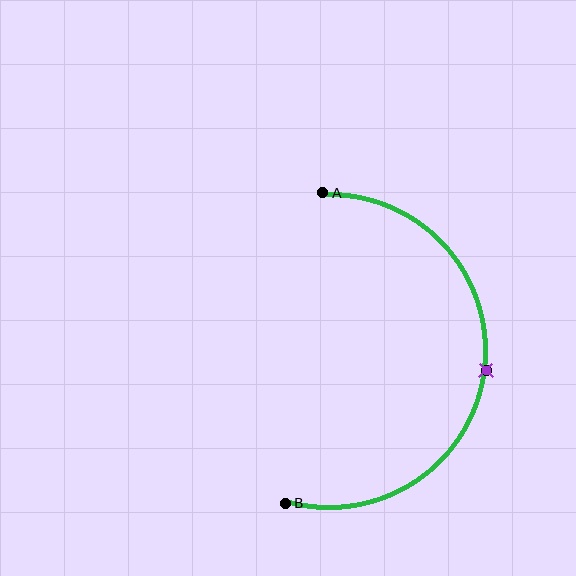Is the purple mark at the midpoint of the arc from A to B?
Yes. The purple mark lies on the arc at equal arc-length from both A and B — it is the arc midpoint.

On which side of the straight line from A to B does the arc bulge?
The arc bulges to the right of the straight line connecting A and B.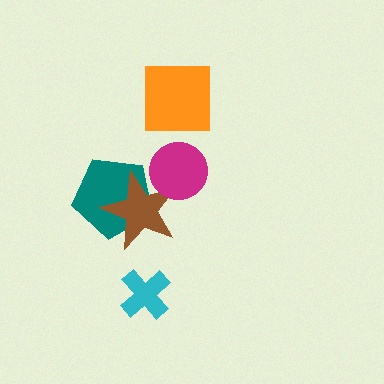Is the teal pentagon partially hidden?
Yes, it is partially covered by another shape.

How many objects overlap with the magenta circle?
1 object overlaps with the magenta circle.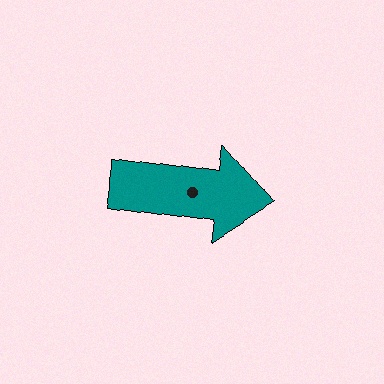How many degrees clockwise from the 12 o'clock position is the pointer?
Approximately 98 degrees.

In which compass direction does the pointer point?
East.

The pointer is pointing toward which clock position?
Roughly 3 o'clock.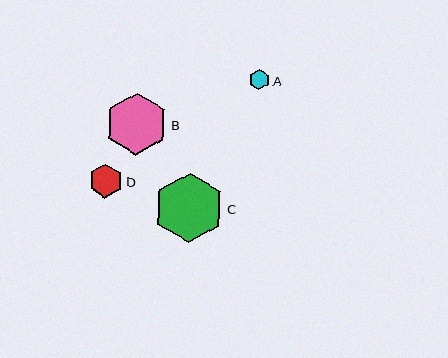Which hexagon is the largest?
Hexagon C is the largest with a size of approximately 70 pixels.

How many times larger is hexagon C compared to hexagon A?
Hexagon C is approximately 3.4 times the size of hexagon A.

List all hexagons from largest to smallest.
From largest to smallest: C, B, D, A.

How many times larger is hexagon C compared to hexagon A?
Hexagon C is approximately 3.4 times the size of hexagon A.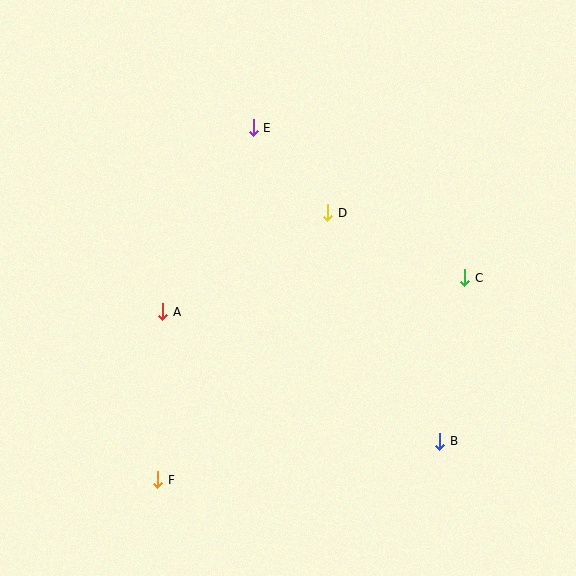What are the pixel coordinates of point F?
Point F is at (158, 480).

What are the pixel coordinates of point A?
Point A is at (163, 312).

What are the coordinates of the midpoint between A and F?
The midpoint between A and F is at (160, 396).